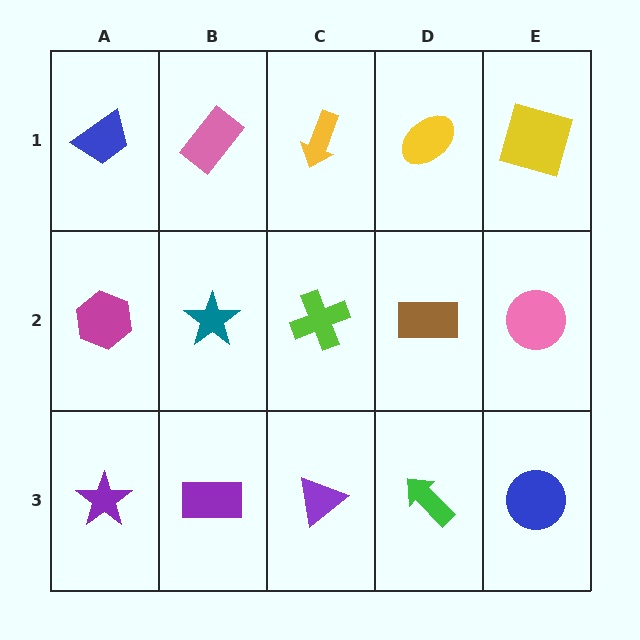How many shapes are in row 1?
5 shapes.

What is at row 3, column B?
A purple rectangle.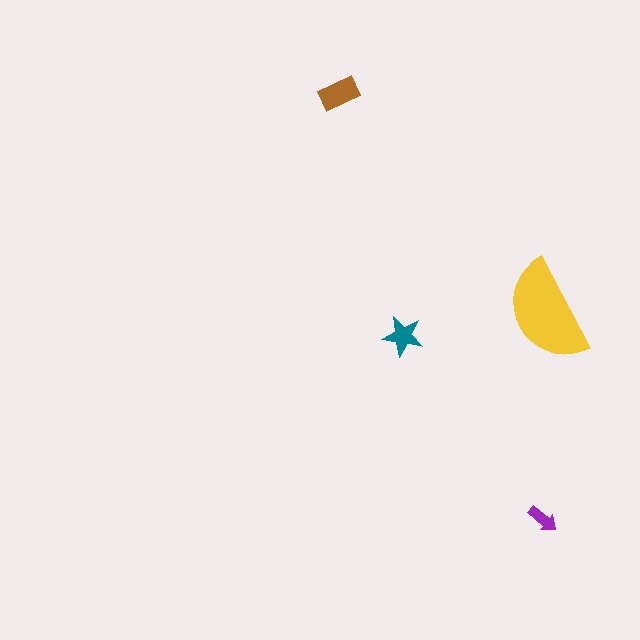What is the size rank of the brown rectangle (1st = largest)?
2nd.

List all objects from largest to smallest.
The yellow semicircle, the brown rectangle, the teal star, the purple arrow.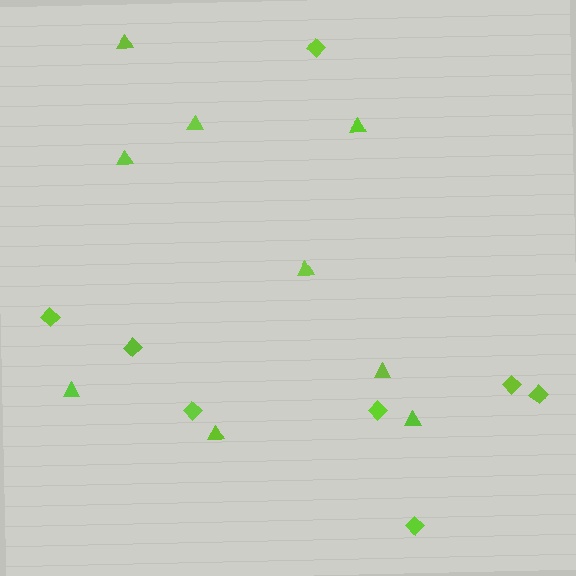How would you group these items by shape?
There are 2 groups: one group of diamonds (8) and one group of triangles (9).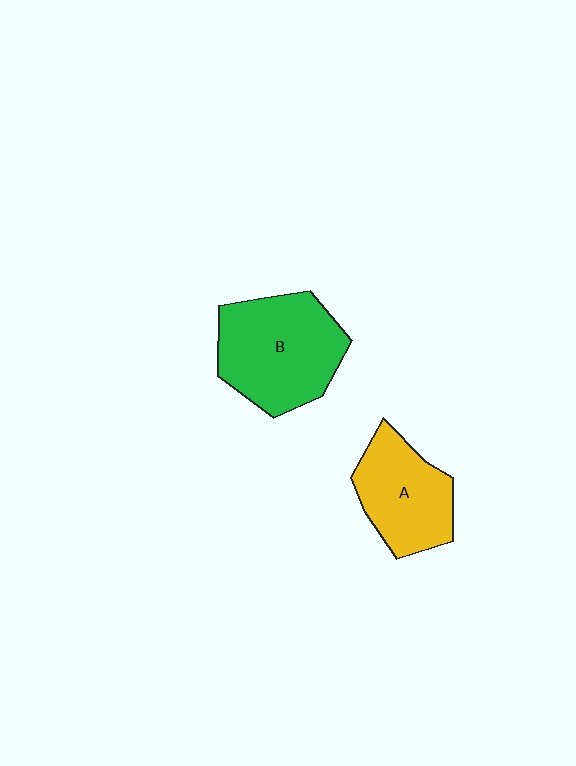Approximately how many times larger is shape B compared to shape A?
Approximately 1.3 times.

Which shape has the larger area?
Shape B (green).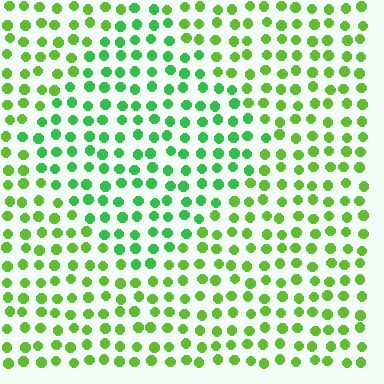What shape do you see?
I see a diamond.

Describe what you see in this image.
The image is filled with small lime elements in a uniform arrangement. A diamond-shaped region is visible where the elements are tinted to a slightly different hue, forming a subtle color boundary.